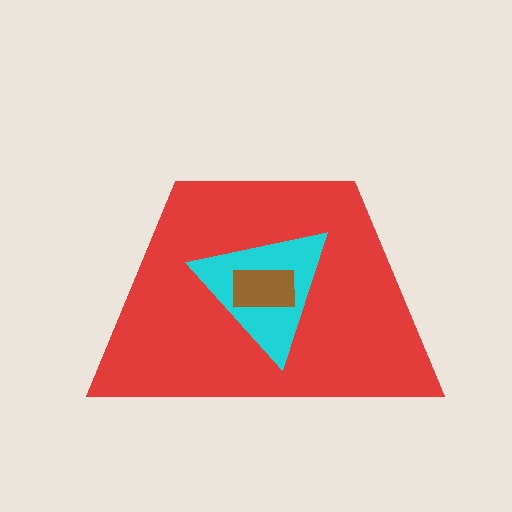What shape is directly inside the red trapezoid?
The cyan triangle.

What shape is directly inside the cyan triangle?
The brown rectangle.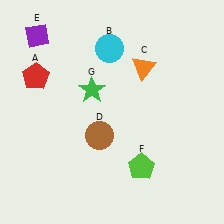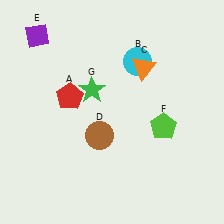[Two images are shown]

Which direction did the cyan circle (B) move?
The cyan circle (B) moved right.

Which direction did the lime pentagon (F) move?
The lime pentagon (F) moved up.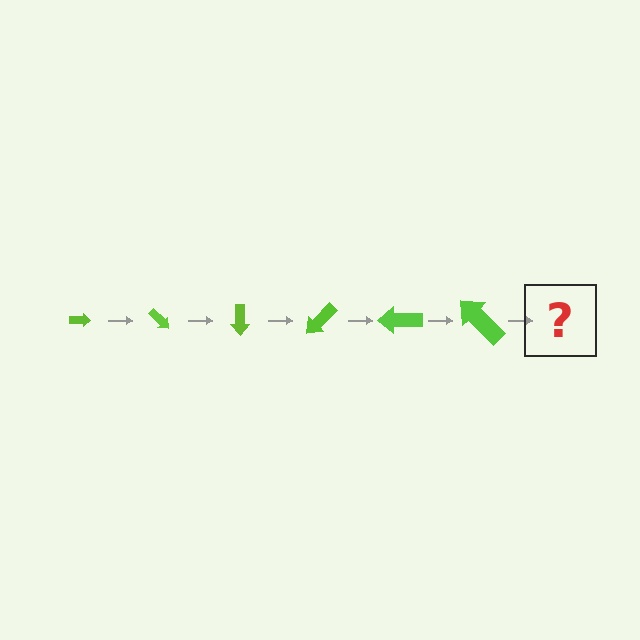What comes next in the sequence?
The next element should be an arrow, larger than the previous one and rotated 270 degrees from the start.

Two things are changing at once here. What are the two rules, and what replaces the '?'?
The two rules are that the arrow grows larger each step and it rotates 45 degrees each step. The '?' should be an arrow, larger than the previous one and rotated 270 degrees from the start.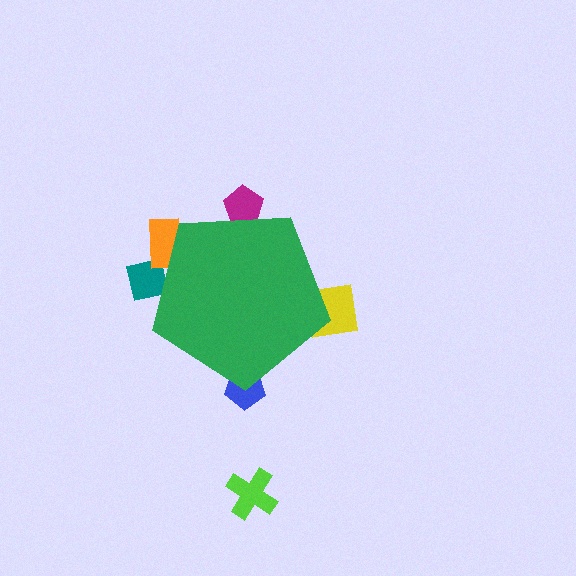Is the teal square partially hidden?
Yes, the teal square is partially hidden behind the green pentagon.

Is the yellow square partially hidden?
Yes, the yellow square is partially hidden behind the green pentagon.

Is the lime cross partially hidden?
No, the lime cross is fully visible.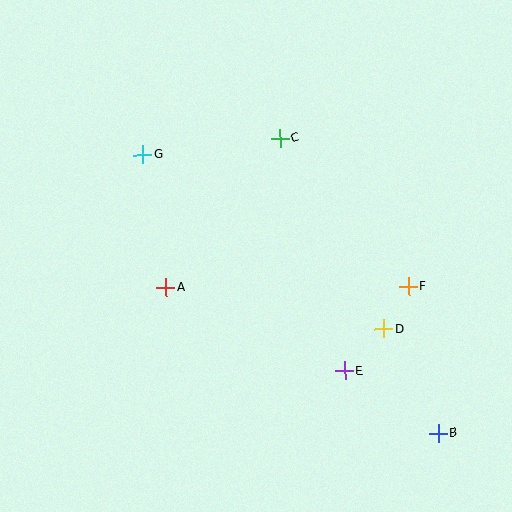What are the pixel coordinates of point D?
Point D is at (384, 329).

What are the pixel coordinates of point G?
Point G is at (143, 155).